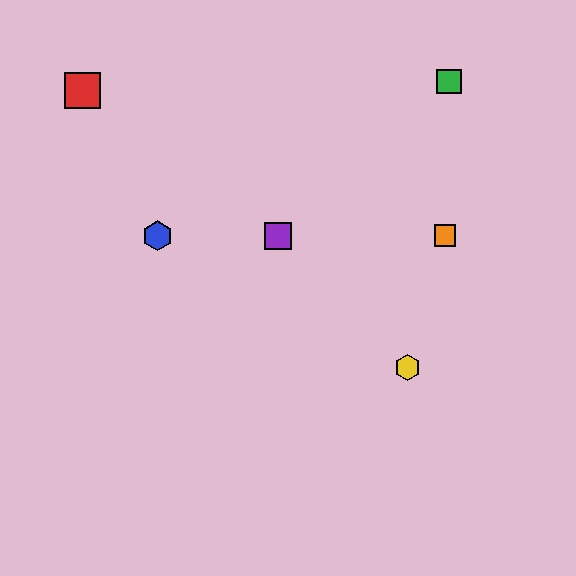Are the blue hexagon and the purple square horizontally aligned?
Yes, both are at y≈236.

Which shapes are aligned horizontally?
The blue hexagon, the purple square, the orange square are aligned horizontally.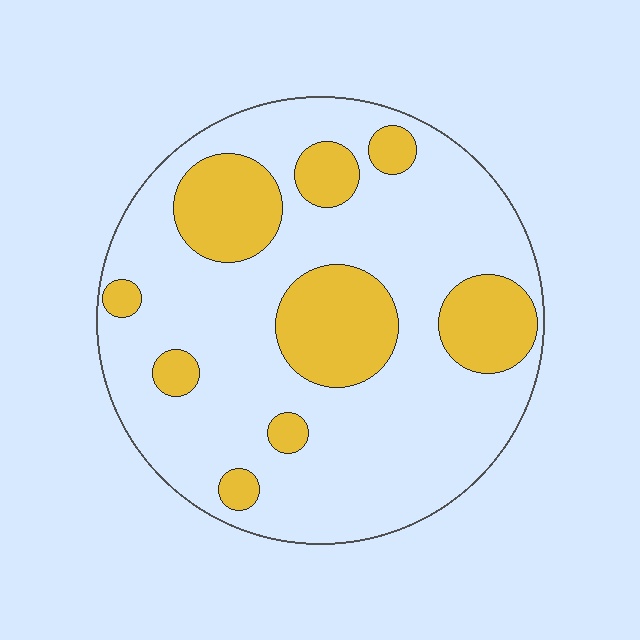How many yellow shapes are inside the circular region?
9.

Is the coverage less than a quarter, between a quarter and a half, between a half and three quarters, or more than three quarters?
Between a quarter and a half.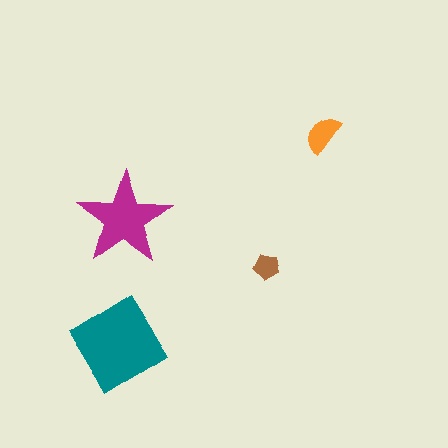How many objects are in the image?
There are 4 objects in the image.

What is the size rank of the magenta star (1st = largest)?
2nd.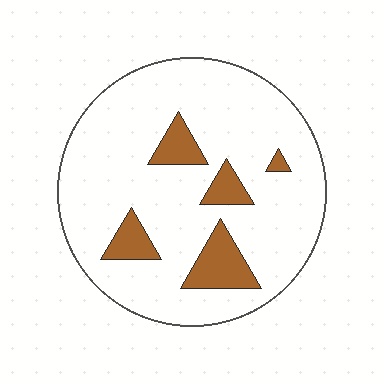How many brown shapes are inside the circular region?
5.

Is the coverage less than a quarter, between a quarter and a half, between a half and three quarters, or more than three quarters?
Less than a quarter.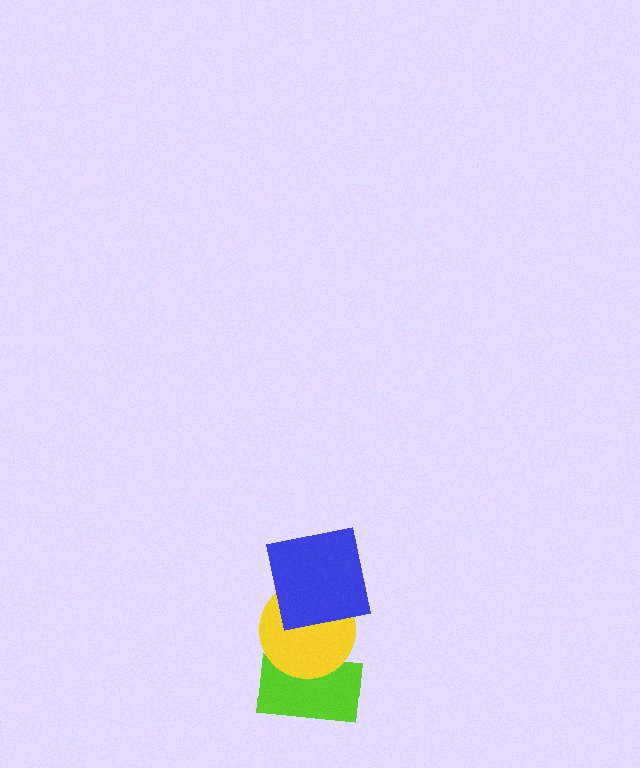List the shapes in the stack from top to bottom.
From top to bottom: the blue square, the yellow circle, the lime rectangle.